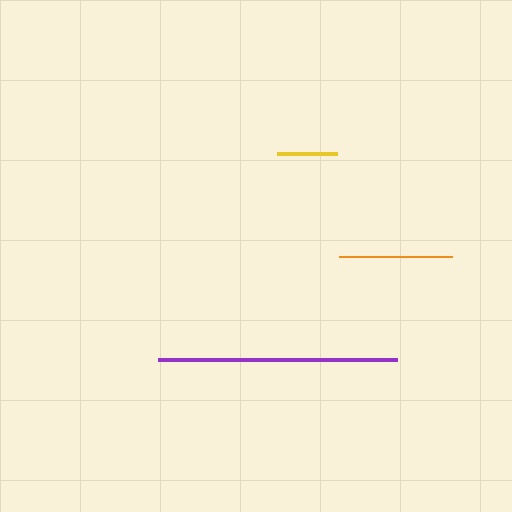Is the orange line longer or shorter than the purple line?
The purple line is longer than the orange line.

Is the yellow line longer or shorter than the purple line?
The purple line is longer than the yellow line.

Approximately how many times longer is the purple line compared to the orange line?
The purple line is approximately 2.1 times the length of the orange line.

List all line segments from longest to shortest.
From longest to shortest: purple, orange, yellow.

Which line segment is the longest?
The purple line is the longest at approximately 240 pixels.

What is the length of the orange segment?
The orange segment is approximately 113 pixels long.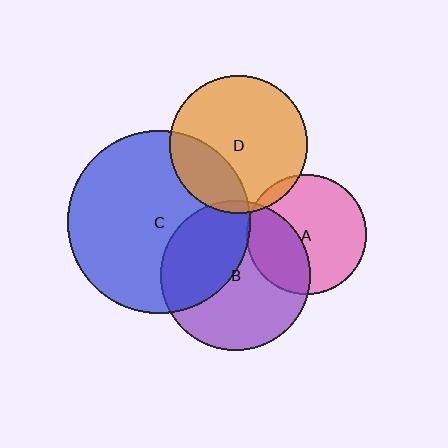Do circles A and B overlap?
Yes.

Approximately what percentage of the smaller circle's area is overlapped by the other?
Approximately 35%.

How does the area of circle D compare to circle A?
Approximately 1.3 times.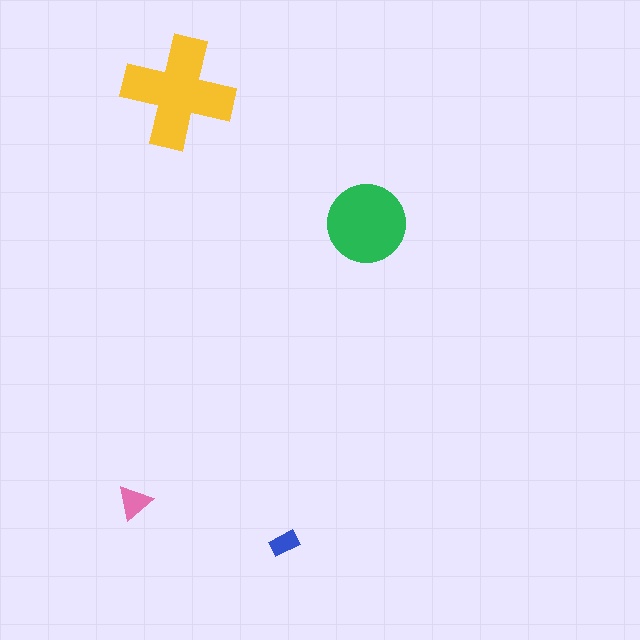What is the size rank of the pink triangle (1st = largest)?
3rd.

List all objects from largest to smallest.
The yellow cross, the green circle, the pink triangle, the blue rectangle.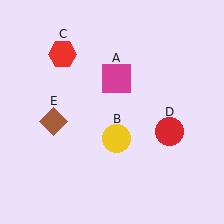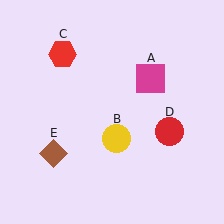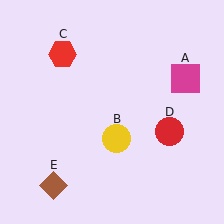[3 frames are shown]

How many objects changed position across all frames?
2 objects changed position: magenta square (object A), brown diamond (object E).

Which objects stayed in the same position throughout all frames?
Yellow circle (object B) and red hexagon (object C) and red circle (object D) remained stationary.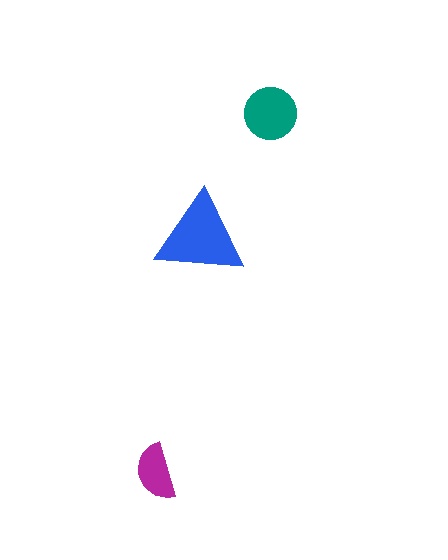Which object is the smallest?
The magenta semicircle.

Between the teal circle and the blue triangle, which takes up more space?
The blue triangle.